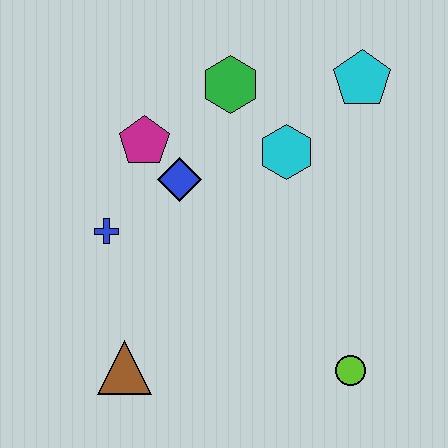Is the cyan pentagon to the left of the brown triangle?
No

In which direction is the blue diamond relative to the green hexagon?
The blue diamond is below the green hexagon.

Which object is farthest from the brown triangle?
The cyan pentagon is farthest from the brown triangle.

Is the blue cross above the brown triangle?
Yes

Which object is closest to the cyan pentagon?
The cyan hexagon is closest to the cyan pentagon.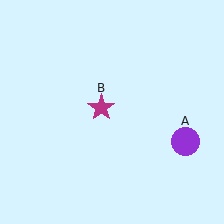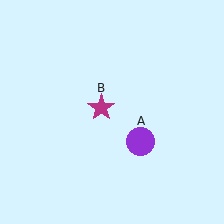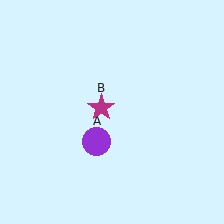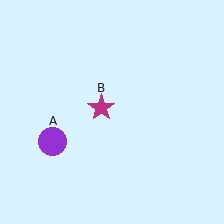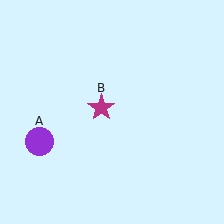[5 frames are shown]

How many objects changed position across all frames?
1 object changed position: purple circle (object A).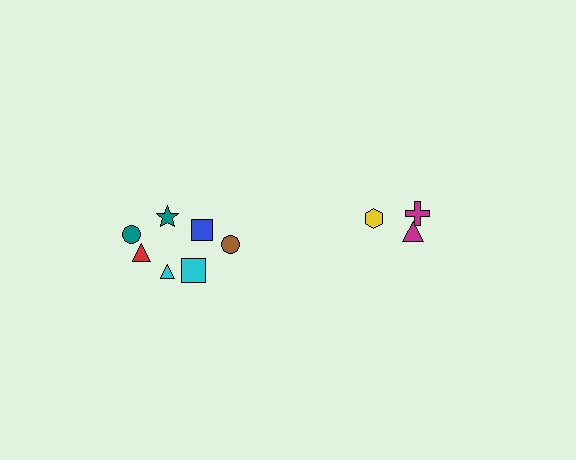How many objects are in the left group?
There are 7 objects.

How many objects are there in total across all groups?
There are 10 objects.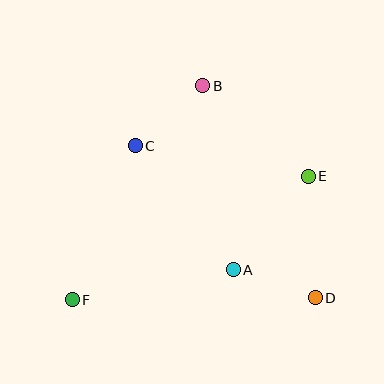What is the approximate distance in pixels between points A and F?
The distance between A and F is approximately 164 pixels.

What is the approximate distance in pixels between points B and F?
The distance between B and F is approximately 251 pixels.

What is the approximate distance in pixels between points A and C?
The distance between A and C is approximately 158 pixels.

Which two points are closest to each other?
Points A and D are closest to each other.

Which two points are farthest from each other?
Points E and F are farthest from each other.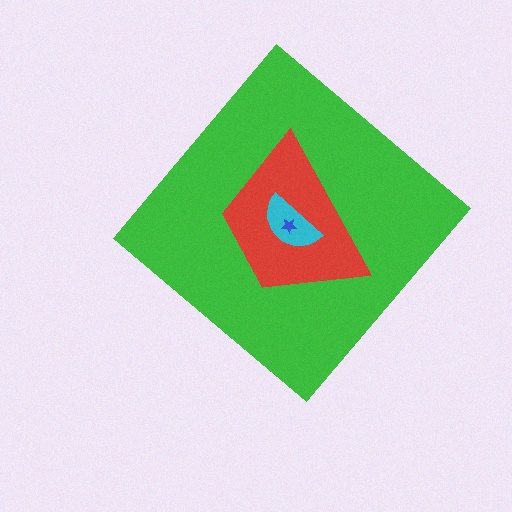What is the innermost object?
The blue star.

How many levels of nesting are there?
4.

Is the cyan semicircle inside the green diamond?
Yes.